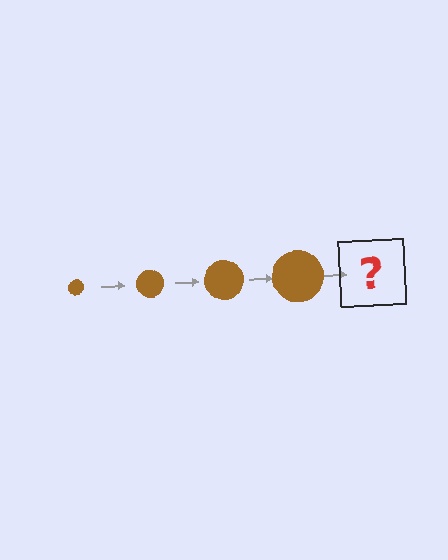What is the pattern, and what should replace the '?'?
The pattern is that the circle gets progressively larger each step. The '?' should be a brown circle, larger than the previous one.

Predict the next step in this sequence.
The next step is a brown circle, larger than the previous one.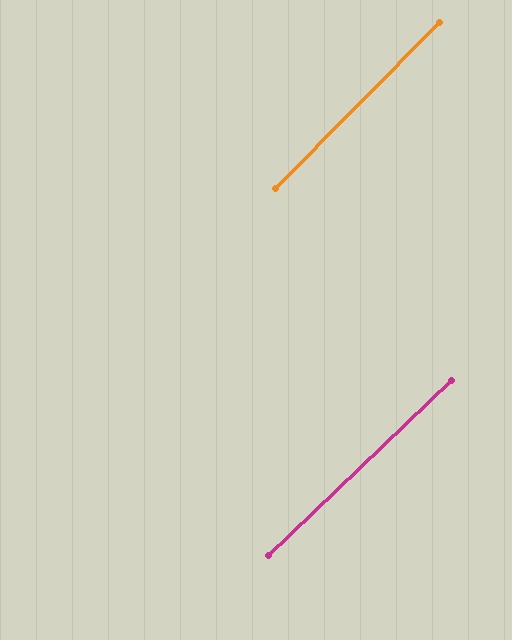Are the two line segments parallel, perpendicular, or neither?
Parallel — their directions differ by only 1.7°.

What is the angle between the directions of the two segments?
Approximately 2 degrees.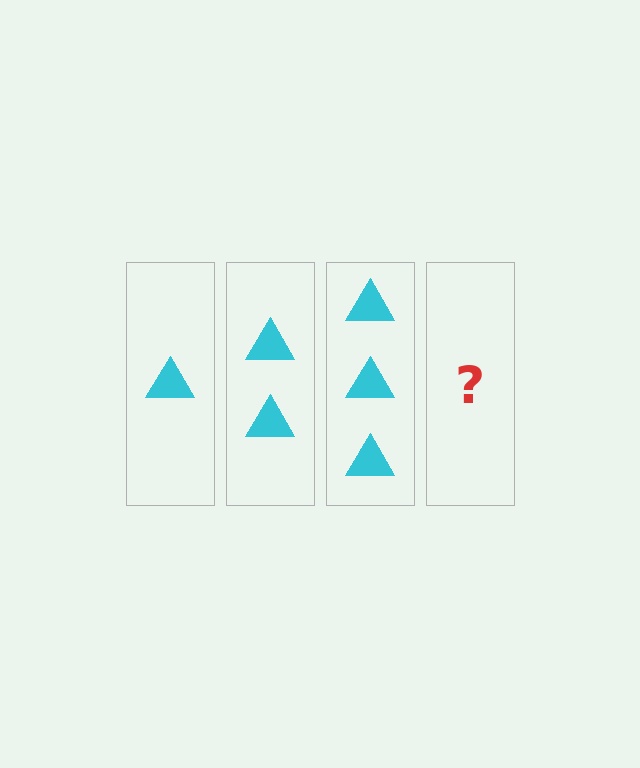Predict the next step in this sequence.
The next step is 4 triangles.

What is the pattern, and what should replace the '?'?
The pattern is that each step adds one more triangle. The '?' should be 4 triangles.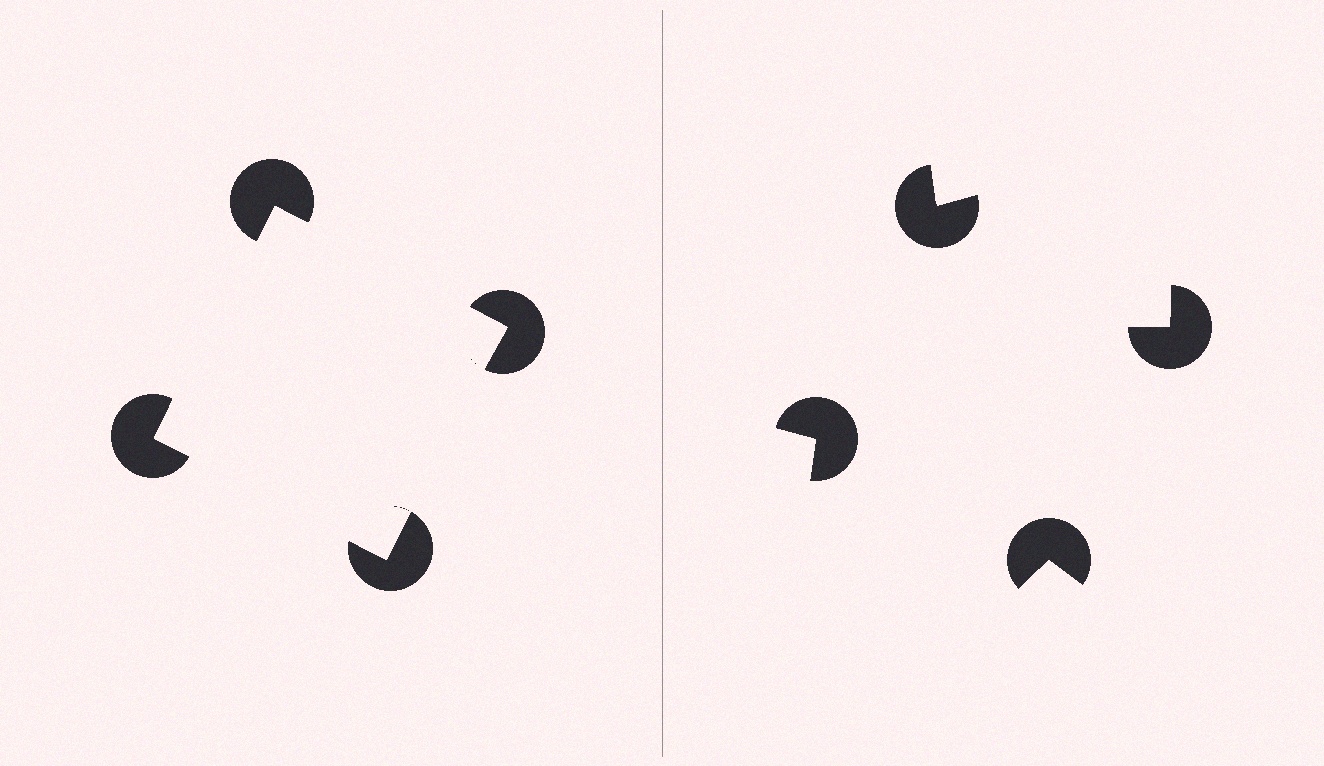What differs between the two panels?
The pac-man discs are positioned identically on both sides; only the wedge orientations differ. On the left they align to a square; on the right they are misaligned.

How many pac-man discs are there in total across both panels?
8 — 4 on each side.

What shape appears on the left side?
An illusory square.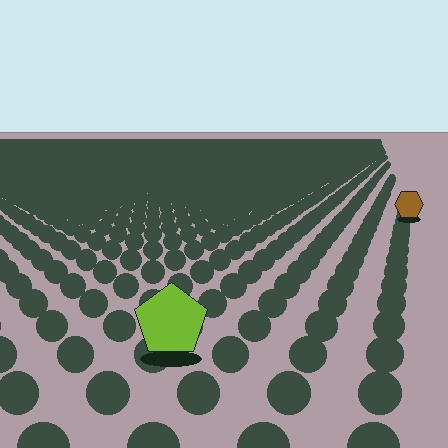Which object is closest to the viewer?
The lime pentagon is closest. The texture marks near it are larger and more spread out.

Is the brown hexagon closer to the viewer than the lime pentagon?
No. The lime pentagon is closer — you can tell from the texture gradient: the ground texture is coarser near it.